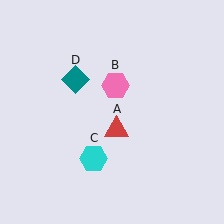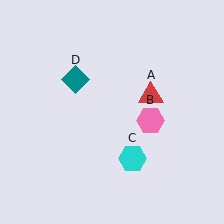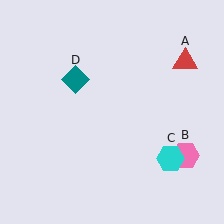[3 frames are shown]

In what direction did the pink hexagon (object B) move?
The pink hexagon (object B) moved down and to the right.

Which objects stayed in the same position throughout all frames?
Teal diamond (object D) remained stationary.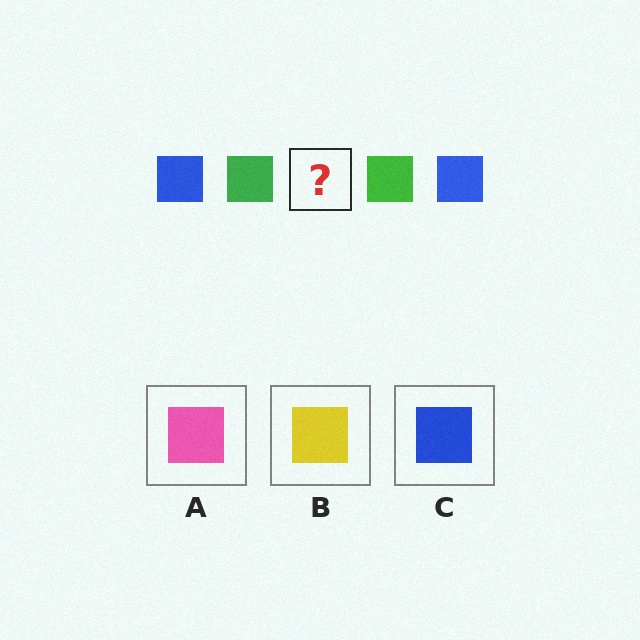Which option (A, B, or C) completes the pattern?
C.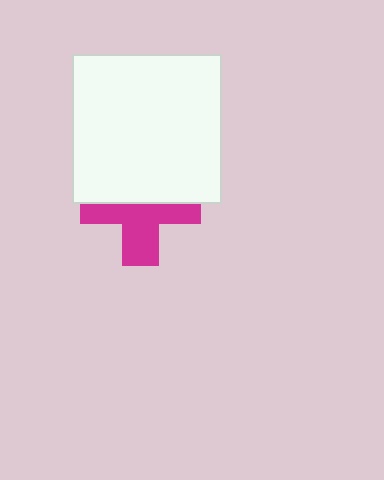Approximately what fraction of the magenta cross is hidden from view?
Roughly 47% of the magenta cross is hidden behind the white square.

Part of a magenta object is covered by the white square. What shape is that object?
It is a cross.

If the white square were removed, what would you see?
You would see the complete magenta cross.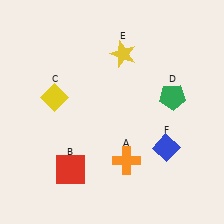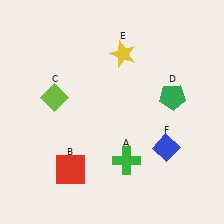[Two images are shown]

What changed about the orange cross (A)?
In Image 1, A is orange. In Image 2, it changed to green.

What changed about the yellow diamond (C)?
In Image 1, C is yellow. In Image 2, it changed to lime.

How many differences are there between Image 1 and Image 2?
There are 2 differences between the two images.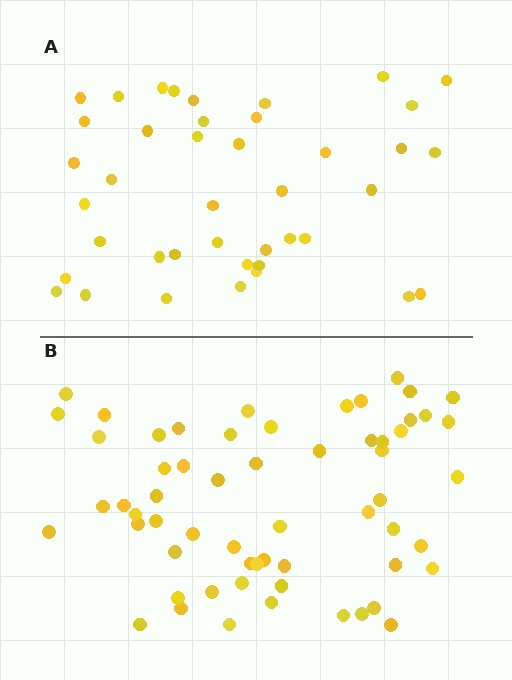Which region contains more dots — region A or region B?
Region B (the bottom region) has more dots.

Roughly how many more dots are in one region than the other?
Region B has approximately 20 more dots than region A.